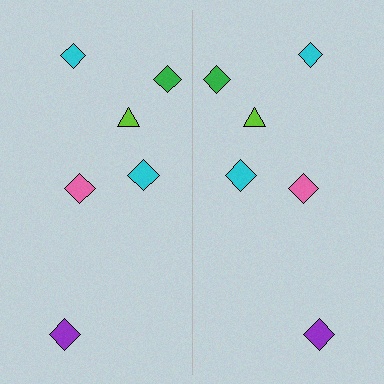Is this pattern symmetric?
Yes, this pattern has bilateral (reflection) symmetry.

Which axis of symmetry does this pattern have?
The pattern has a vertical axis of symmetry running through the center of the image.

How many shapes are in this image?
There are 12 shapes in this image.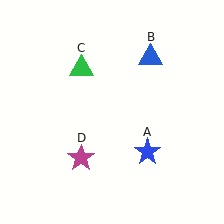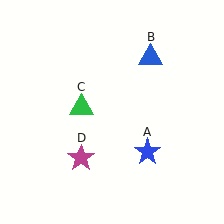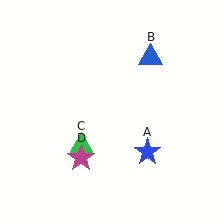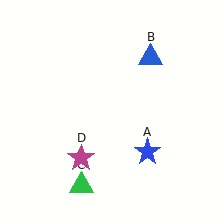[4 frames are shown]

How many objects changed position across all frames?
1 object changed position: green triangle (object C).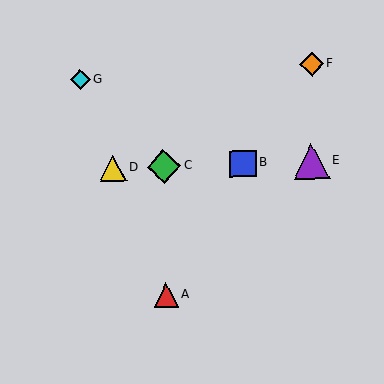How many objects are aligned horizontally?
4 objects (B, C, D, E) are aligned horizontally.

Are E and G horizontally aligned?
No, E is at y≈161 and G is at y≈80.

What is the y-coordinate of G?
Object G is at y≈80.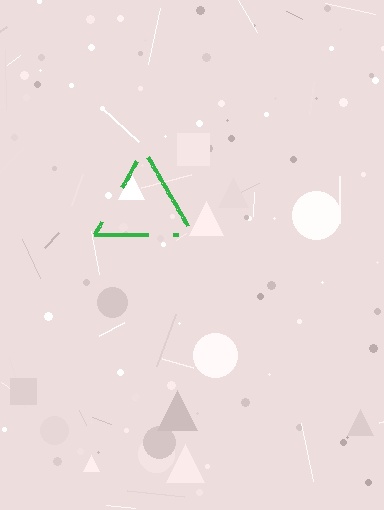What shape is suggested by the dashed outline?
The dashed outline suggests a triangle.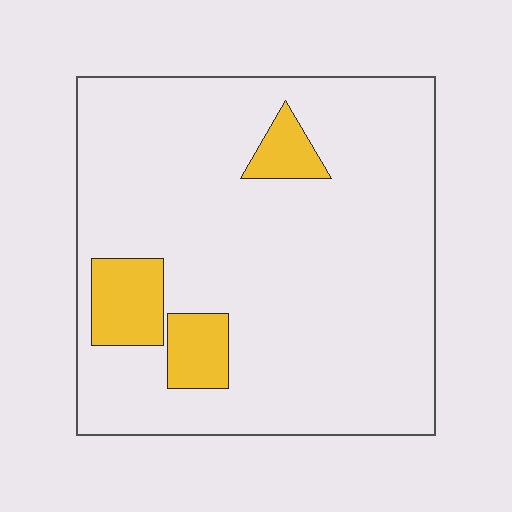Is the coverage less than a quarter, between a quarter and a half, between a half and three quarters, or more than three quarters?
Less than a quarter.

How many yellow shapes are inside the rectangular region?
3.